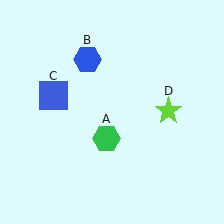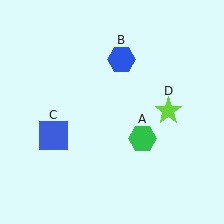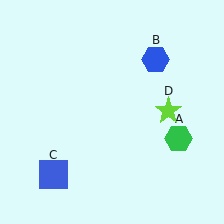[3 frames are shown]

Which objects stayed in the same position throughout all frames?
Lime star (object D) remained stationary.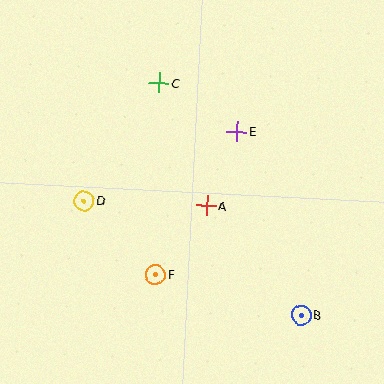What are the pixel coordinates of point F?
Point F is at (155, 274).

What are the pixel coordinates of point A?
Point A is at (207, 205).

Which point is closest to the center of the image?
Point A at (207, 205) is closest to the center.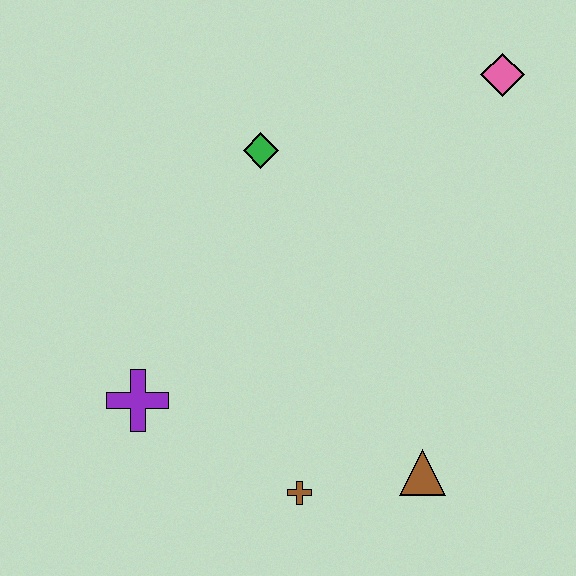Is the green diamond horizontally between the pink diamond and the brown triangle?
No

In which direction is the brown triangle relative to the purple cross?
The brown triangle is to the right of the purple cross.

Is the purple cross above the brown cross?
Yes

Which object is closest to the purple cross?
The brown cross is closest to the purple cross.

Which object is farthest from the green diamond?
The brown triangle is farthest from the green diamond.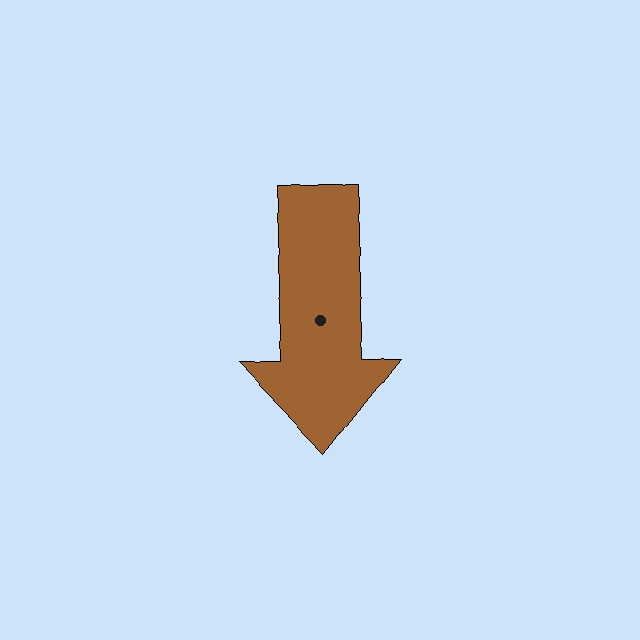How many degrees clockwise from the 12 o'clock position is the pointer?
Approximately 178 degrees.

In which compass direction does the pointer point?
South.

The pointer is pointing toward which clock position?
Roughly 6 o'clock.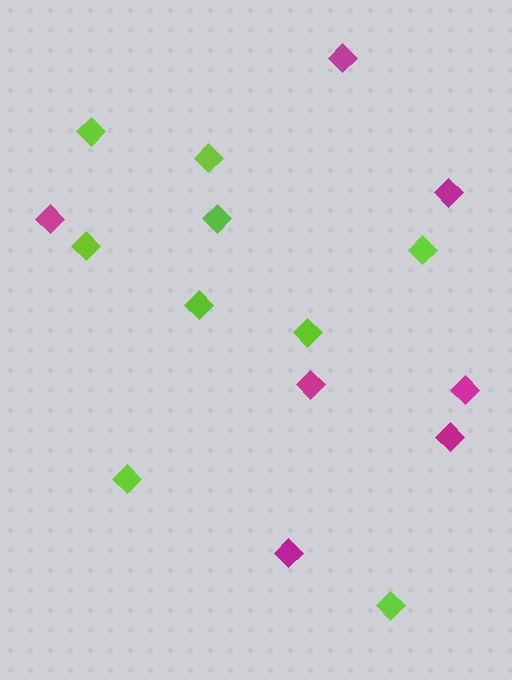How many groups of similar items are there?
There are 2 groups: one group of magenta diamonds (7) and one group of lime diamonds (9).